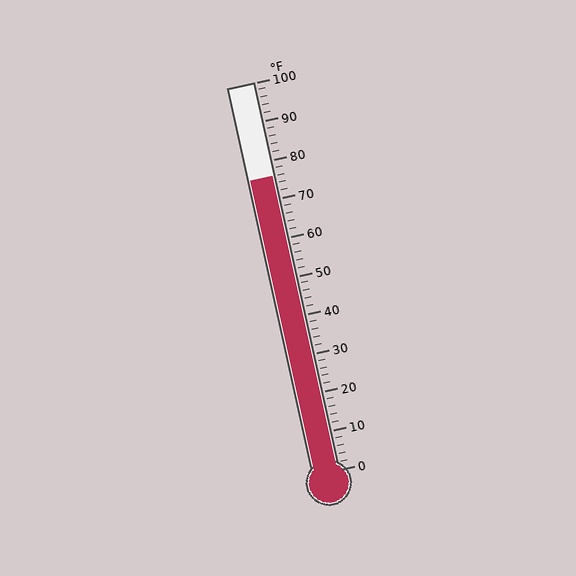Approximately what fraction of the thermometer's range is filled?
The thermometer is filled to approximately 75% of its range.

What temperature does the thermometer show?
The thermometer shows approximately 76°F.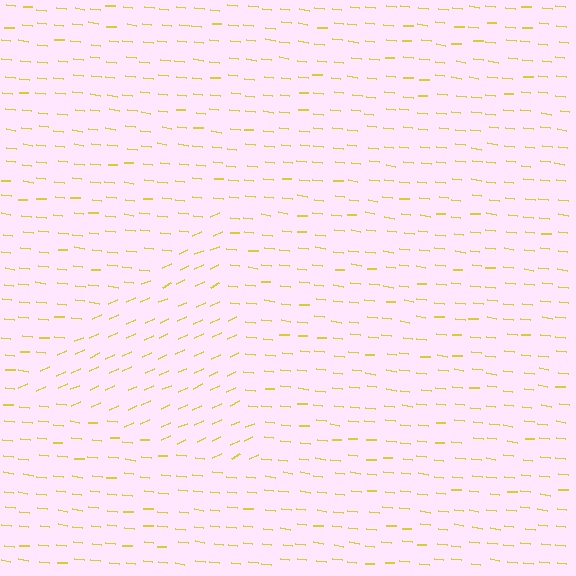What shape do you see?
I see a triangle.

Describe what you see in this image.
The image is filled with small yellow line segments. A triangle region in the image has lines oriented differently from the surrounding lines, creating a visible texture boundary.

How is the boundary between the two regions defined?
The boundary is defined purely by a change in line orientation (approximately 30 degrees difference). All lines are the same color and thickness.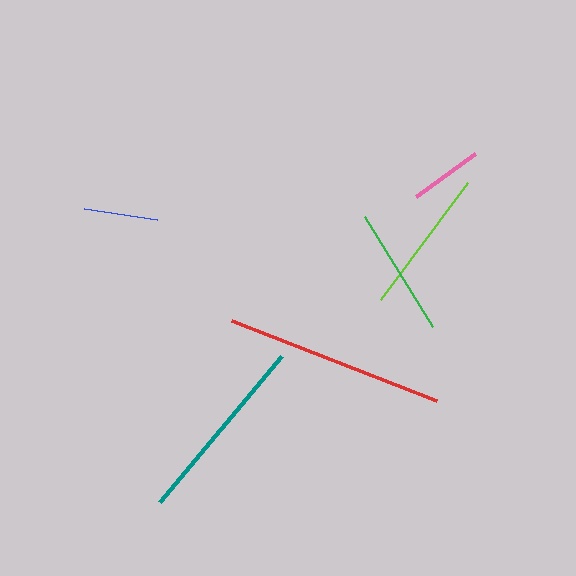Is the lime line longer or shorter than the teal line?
The teal line is longer than the lime line.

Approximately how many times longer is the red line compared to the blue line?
The red line is approximately 3.0 times the length of the blue line.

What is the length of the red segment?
The red segment is approximately 220 pixels long.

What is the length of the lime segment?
The lime segment is approximately 146 pixels long.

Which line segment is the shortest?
The pink line is the shortest at approximately 72 pixels.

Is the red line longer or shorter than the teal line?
The red line is longer than the teal line.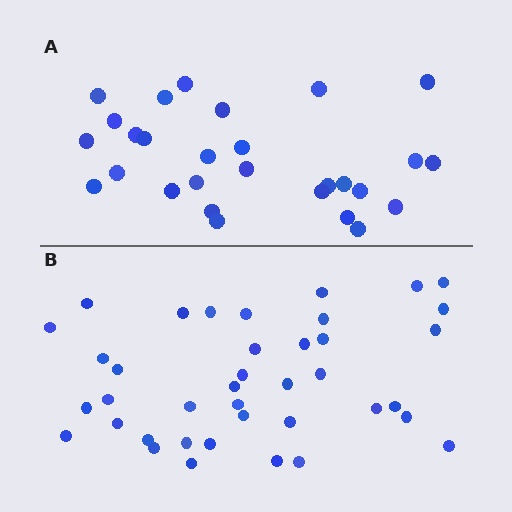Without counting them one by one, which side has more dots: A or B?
Region B (the bottom region) has more dots.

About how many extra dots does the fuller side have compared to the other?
Region B has roughly 12 or so more dots than region A.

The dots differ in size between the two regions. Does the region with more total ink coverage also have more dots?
No. Region A has more total ink coverage because its dots are larger, but region B actually contains more individual dots. Total area can be misleading — the number of items is what matters here.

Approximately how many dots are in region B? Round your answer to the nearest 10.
About 40 dots. (The exact count is 39, which rounds to 40.)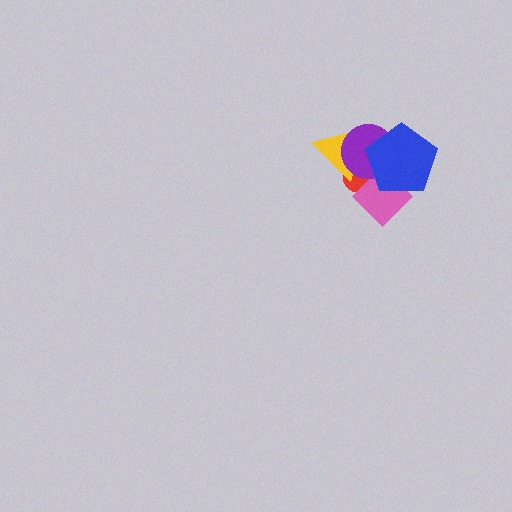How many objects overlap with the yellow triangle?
3 objects overlap with the yellow triangle.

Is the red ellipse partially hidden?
Yes, it is partially covered by another shape.